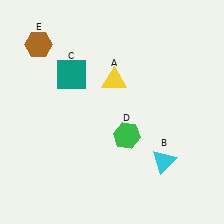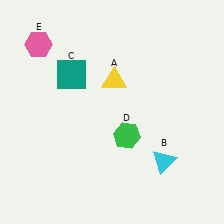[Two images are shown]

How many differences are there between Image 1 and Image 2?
There is 1 difference between the two images.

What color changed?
The hexagon (E) changed from brown in Image 1 to pink in Image 2.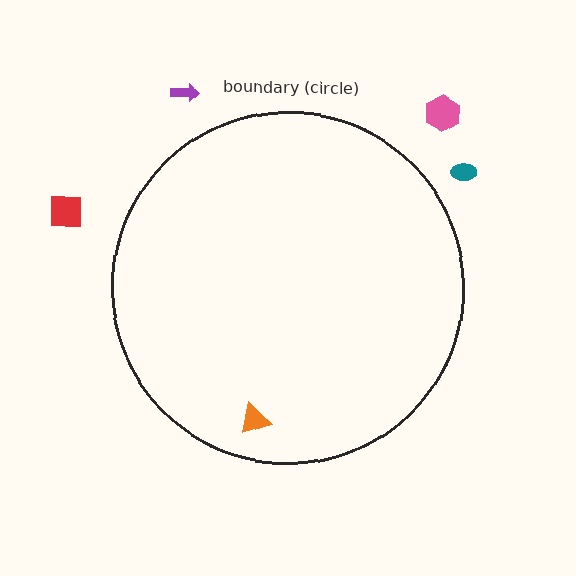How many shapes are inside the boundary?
1 inside, 4 outside.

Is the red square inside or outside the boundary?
Outside.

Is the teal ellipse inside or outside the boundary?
Outside.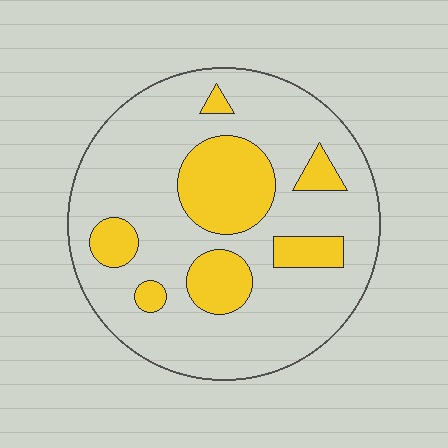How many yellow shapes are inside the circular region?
7.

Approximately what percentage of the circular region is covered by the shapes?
Approximately 25%.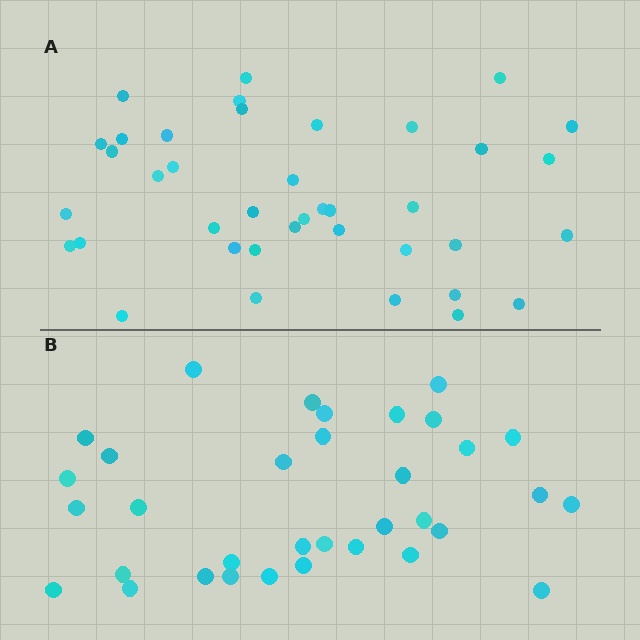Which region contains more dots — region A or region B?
Region A (the top region) has more dots.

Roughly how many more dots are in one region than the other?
Region A has about 5 more dots than region B.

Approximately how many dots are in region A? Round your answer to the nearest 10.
About 40 dots. (The exact count is 39, which rounds to 40.)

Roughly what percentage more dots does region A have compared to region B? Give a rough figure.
About 15% more.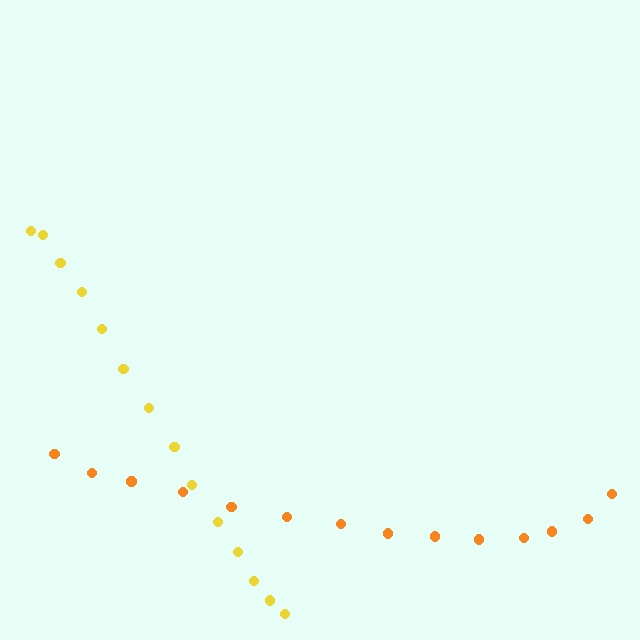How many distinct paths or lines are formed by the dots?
There are 2 distinct paths.